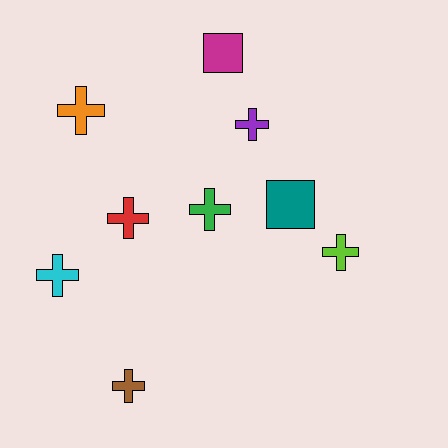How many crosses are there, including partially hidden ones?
There are 7 crosses.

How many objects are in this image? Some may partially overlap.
There are 9 objects.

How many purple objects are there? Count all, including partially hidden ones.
There is 1 purple object.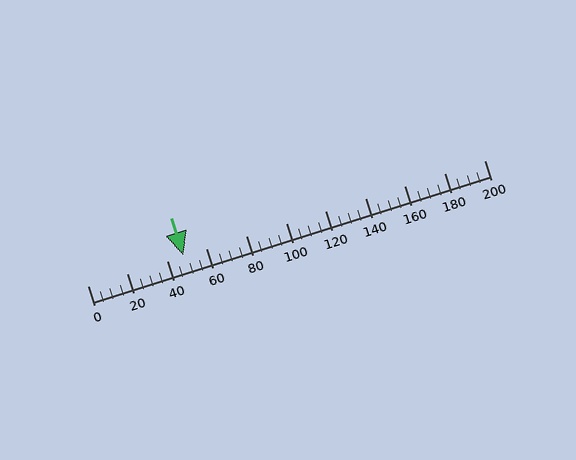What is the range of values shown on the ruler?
The ruler shows values from 0 to 200.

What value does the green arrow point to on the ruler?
The green arrow points to approximately 48.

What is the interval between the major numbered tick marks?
The major tick marks are spaced 20 units apart.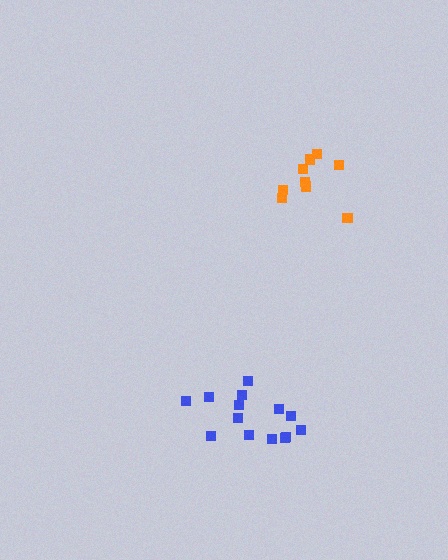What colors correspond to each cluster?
The clusters are colored: orange, blue.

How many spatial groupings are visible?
There are 2 spatial groupings.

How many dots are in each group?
Group 1: 9 dots, Group 2: 14 dots (23 total).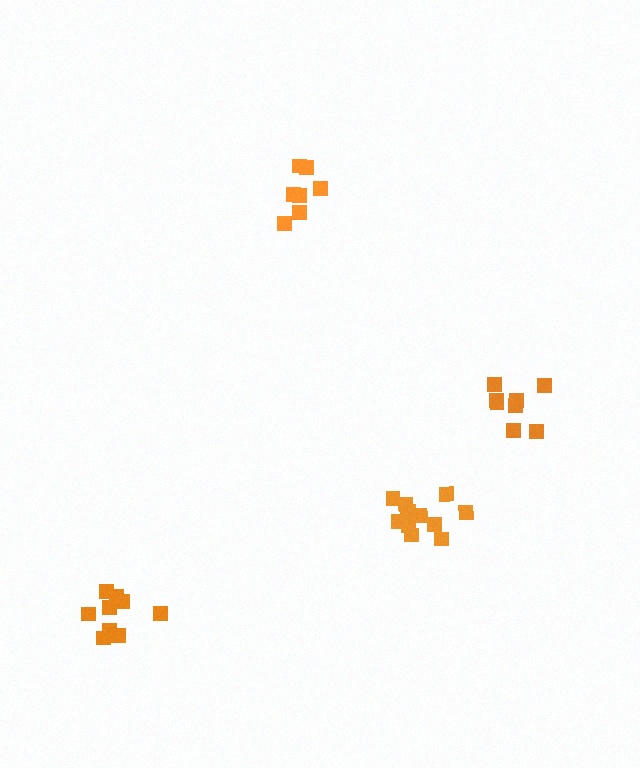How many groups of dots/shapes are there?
There are 4 groups.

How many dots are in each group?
Group 1: 8 dots, Group 2: 7 dots, Group 3: 12 dots, Group 4: 9 dots (36 total).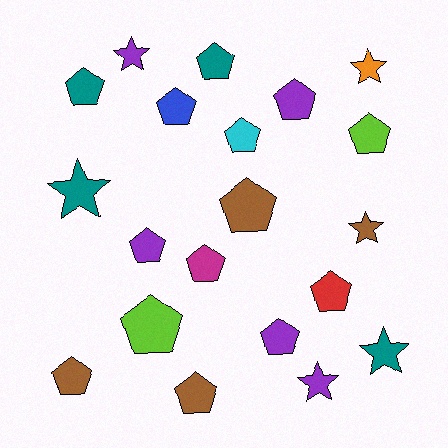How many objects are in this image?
There are 20 objects.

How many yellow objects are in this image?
There are no yellow objects.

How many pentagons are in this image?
There are 14 pentagons.